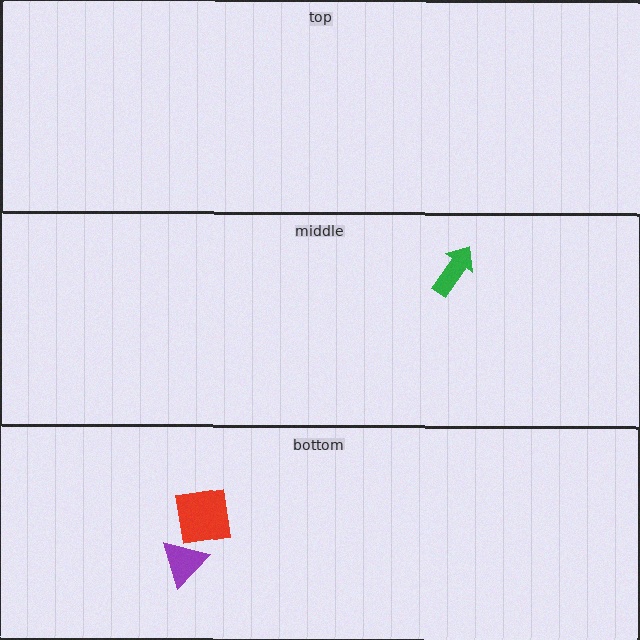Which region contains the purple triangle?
The bottom region.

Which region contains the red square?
The bottom region.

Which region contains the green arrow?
The middle region.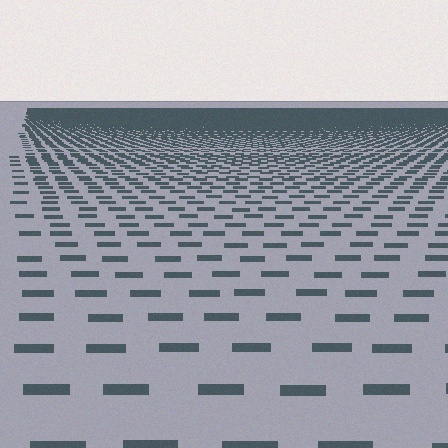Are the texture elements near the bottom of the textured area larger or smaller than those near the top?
Larger. Near the bottom, elements are closer to the viewer and appear at a bigger on-screen size.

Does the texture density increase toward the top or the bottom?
Density increases toward the top.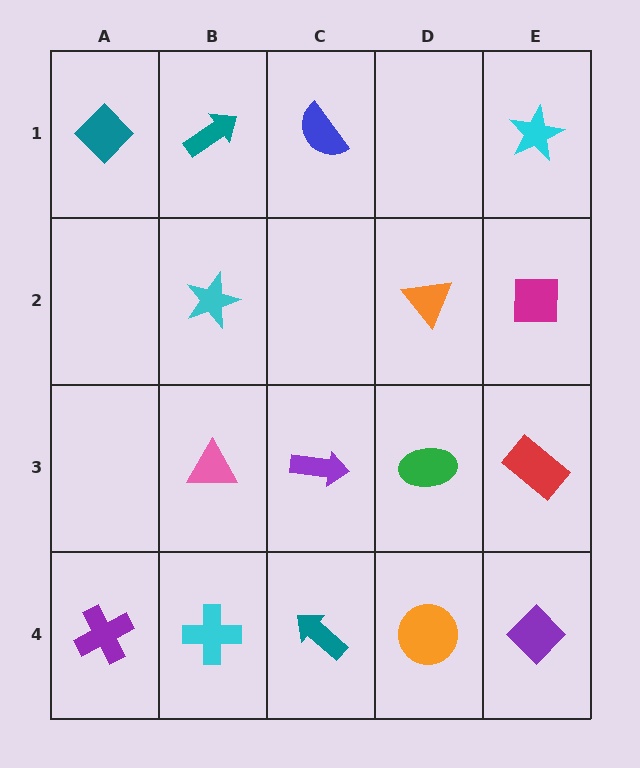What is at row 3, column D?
A green ellipse.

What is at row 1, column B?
A teal arrow.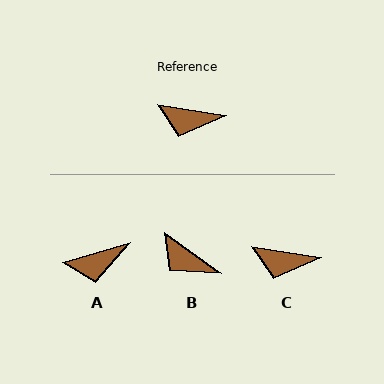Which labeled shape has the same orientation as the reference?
C.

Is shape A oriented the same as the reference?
No, it is off by about 26 degrees.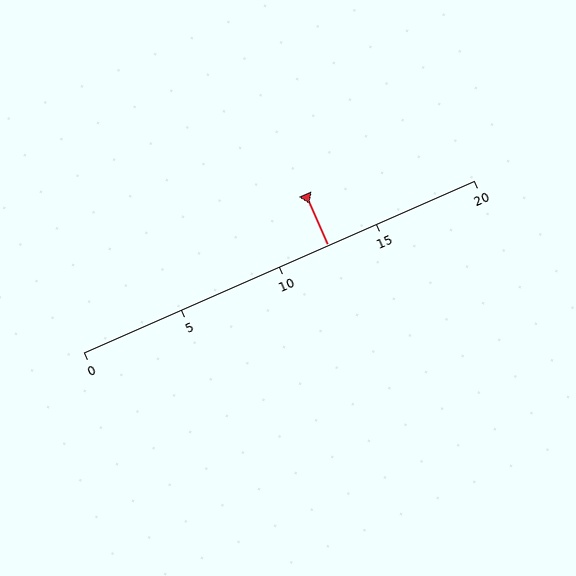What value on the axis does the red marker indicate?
The marker indicates approximately 12.5.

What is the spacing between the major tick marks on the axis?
The major ticks are spaced 5 apart.